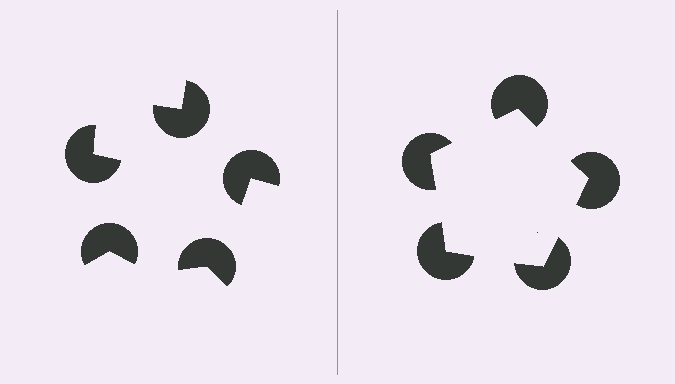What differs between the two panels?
The pac-man discs are positioned identically on both sides; only the wedge orientations differ. On the right they align to a pentagon; on the left they are misaligned.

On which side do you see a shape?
An illusory pentagon appears on the right side. On the left side the wedge cuts are rotated, so no coherent shape forms.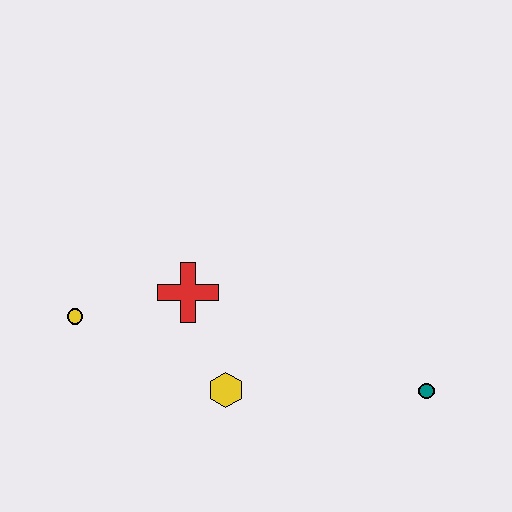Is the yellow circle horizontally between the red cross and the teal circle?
No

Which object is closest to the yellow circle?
The red cross is closest to the yellow circle.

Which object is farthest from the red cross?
The teal circle is farthest from the red cross.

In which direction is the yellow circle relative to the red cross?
The yellow circle is to the left of the red cross.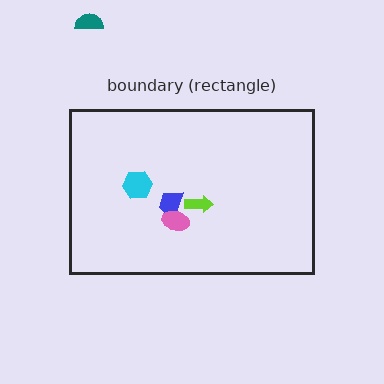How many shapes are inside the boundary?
4 inside, 1 outside.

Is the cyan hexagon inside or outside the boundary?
Inside.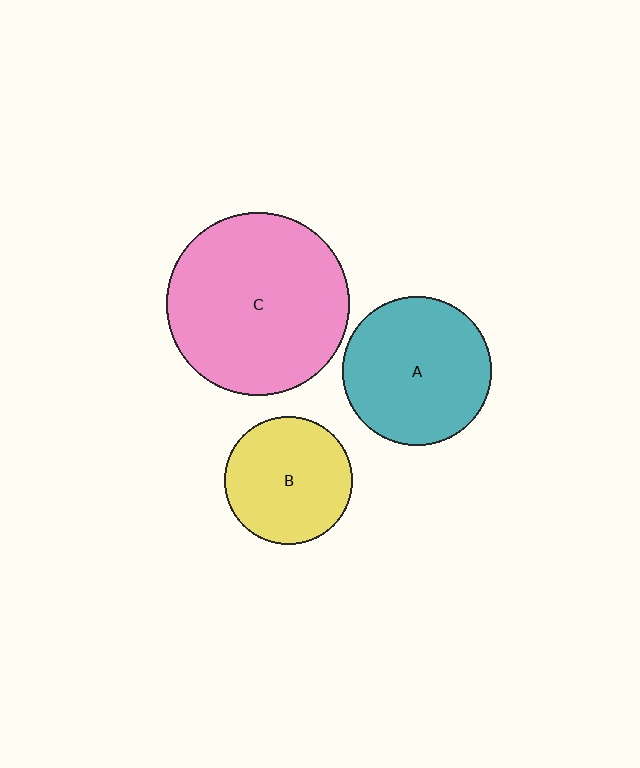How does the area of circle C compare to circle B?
Approximately 2.0 times.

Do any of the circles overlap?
No, none of the circles overlap.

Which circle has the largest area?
Circle C (pink).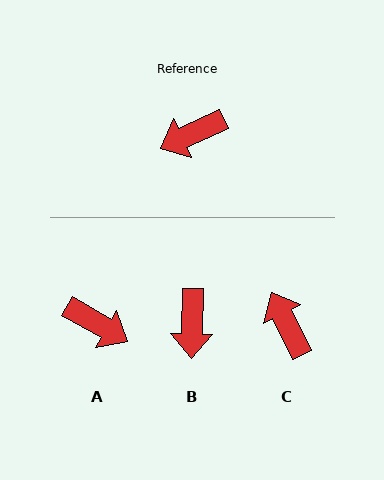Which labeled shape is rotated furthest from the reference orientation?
A, about 125 degrees away.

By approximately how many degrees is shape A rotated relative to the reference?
Approximately 125 degrees counter-clockwise.